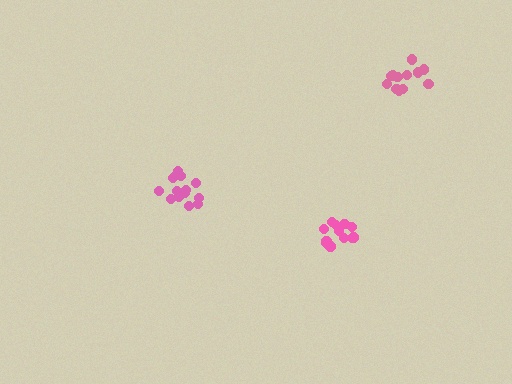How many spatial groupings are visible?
There are 3 spatial groupings.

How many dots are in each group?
Group 1: 14 dots, Group 2: 12 dots, Group 3: 12 dots (38 total).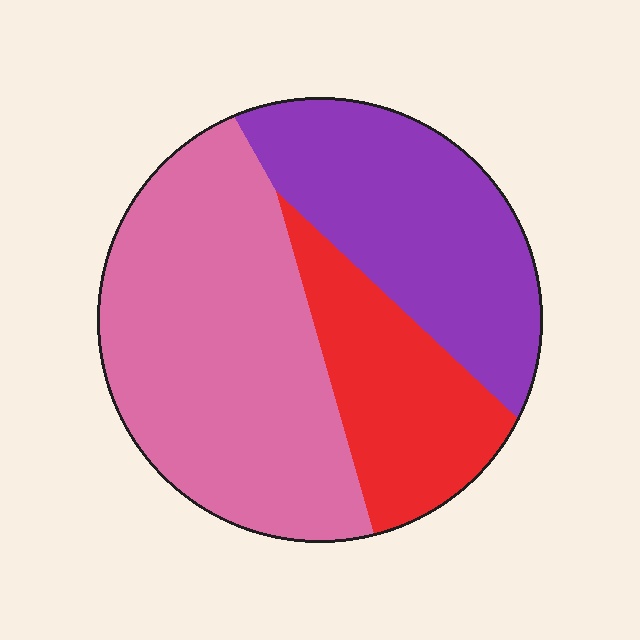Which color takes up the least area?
Red, at roughly 20%.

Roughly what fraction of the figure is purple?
Purple covers roughly 30% of the figure.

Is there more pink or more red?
Pink.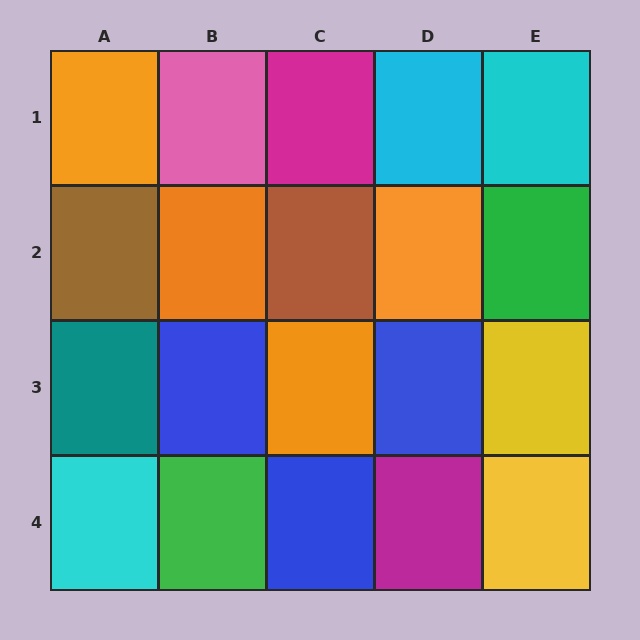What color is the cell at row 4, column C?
Blue.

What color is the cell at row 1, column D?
Cyan.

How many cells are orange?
4 cells are orange.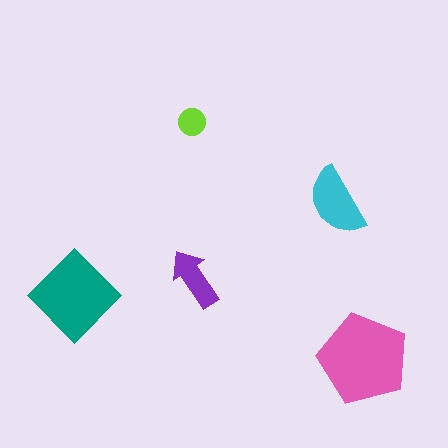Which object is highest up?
The lime circle is topmost.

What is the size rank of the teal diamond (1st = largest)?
2nd.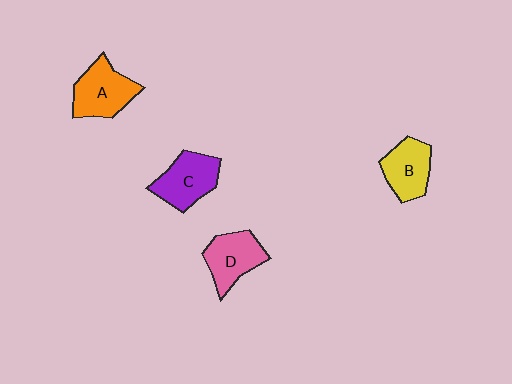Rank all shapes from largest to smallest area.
From largest to smallest: A (orange), C (purple), D (pink), B (yellow).